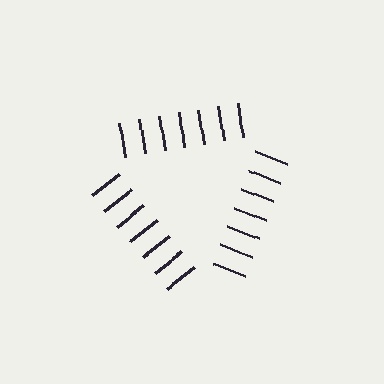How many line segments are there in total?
21 — 7 along each of the 3 edges.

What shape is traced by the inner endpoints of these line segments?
An illusory triangle — the line segments terminate on its edges but no continuous stroke is drawn.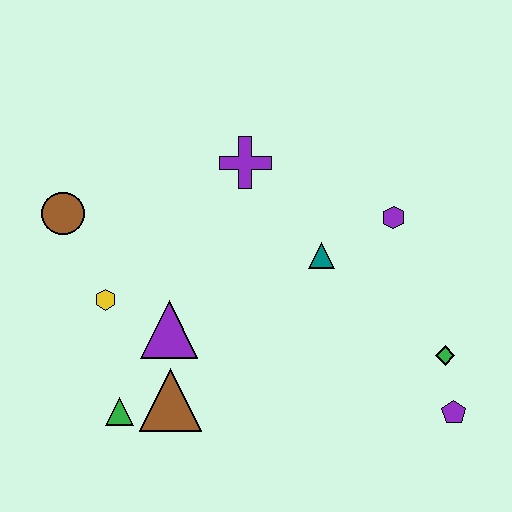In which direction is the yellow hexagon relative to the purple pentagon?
The yellow hexagon is to the left of the purple pentagon.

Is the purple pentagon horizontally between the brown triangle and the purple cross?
No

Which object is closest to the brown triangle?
The green triangle is closest to the brown triangle.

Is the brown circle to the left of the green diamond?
Yes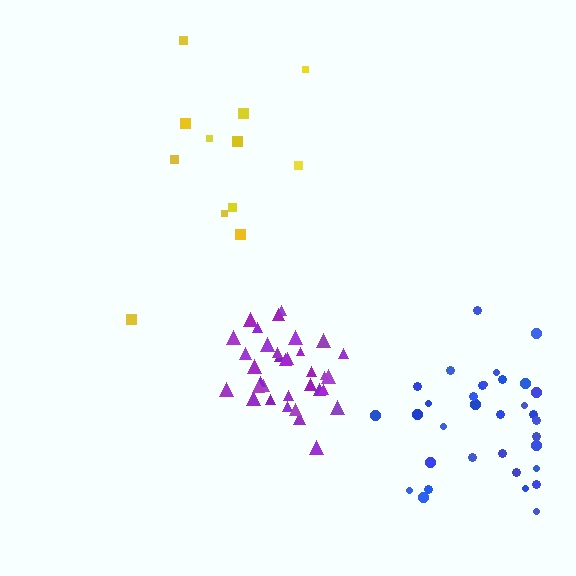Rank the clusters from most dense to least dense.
purple, blue, yellow.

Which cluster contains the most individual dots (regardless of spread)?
Purple (35).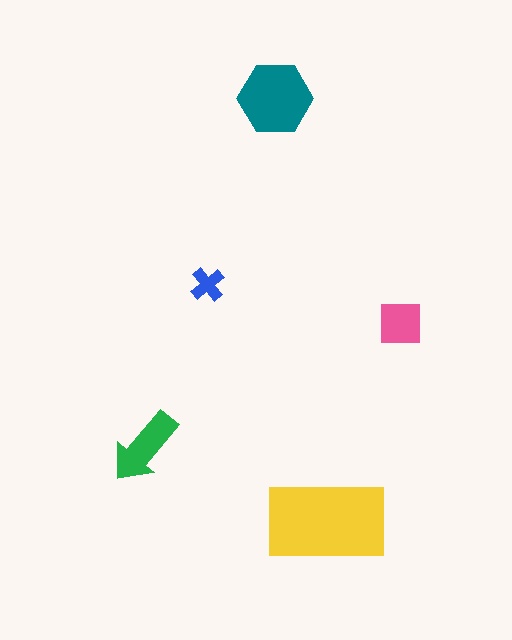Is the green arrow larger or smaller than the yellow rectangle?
Smaller.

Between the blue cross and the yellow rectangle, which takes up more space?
The yellow rectangle.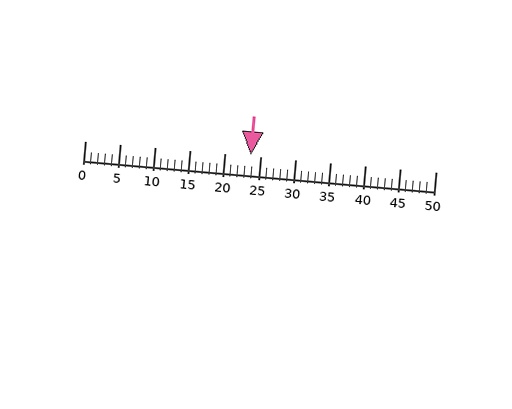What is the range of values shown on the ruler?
The ruler shows values from 0 to 50.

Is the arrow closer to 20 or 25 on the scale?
The arrow is closer to 25.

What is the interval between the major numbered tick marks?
The major tick marks are spaced 5 units apart.